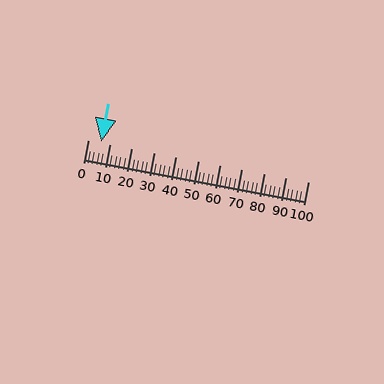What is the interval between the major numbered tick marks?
The major tick marks are spaced 10 units apart.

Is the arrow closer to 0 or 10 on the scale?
The arrow is closer to 10.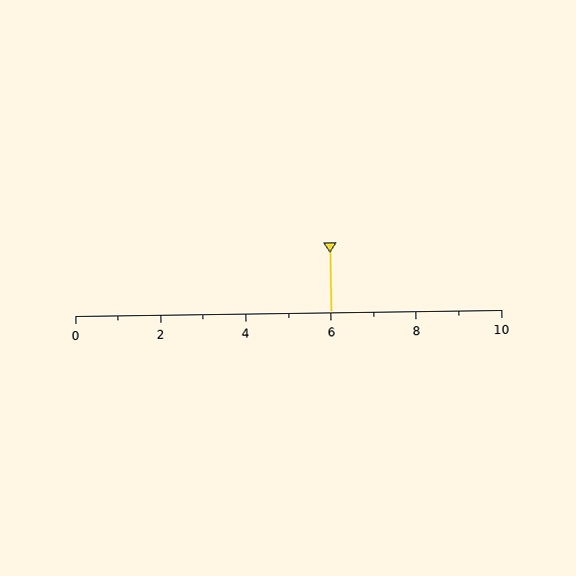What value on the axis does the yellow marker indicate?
The marker indicates approximately 6.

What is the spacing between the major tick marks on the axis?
The major ticks are spaced 2 apart.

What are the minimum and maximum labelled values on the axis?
The axis runs from 0 to 10.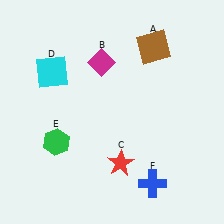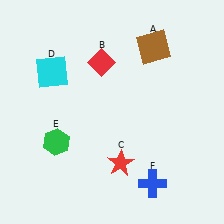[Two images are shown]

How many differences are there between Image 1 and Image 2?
There is 1 difference between the two images.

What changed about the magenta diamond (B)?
In Image 1, B is magenta. In Image 2, it changed to red.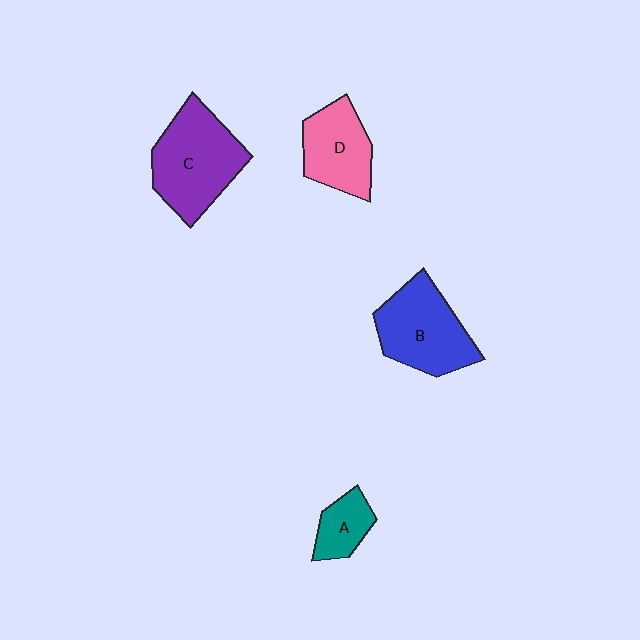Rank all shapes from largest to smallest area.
From largest to smallest: C (purple), B (blue), D (pink), A (teal).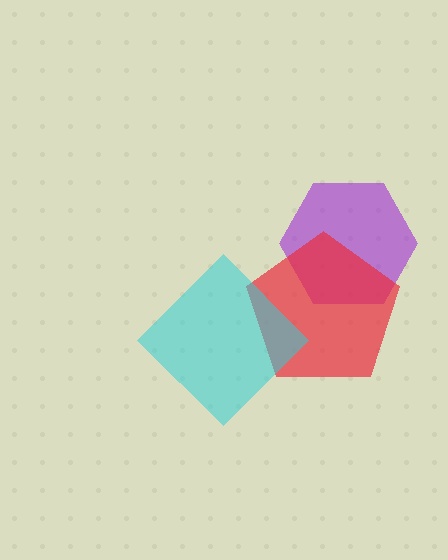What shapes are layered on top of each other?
The layered shapes are: a purple hexagon, a red pentagon, a cyan diamond.